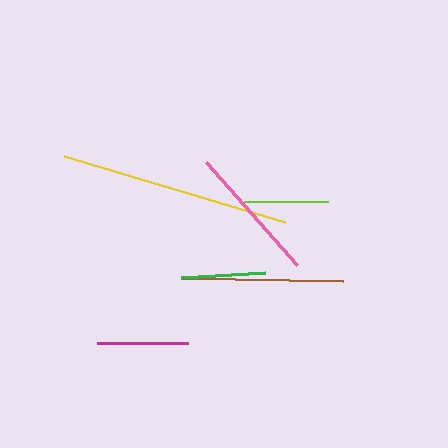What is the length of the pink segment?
The pink segment is approximately 138 pixels long.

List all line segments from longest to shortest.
From longest to shortest: yellow, brown, pink, magenta, green, lime.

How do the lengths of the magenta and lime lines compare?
The magenta and lime lines are approximately the same length.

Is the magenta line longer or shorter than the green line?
The magenta line is longer than the green line.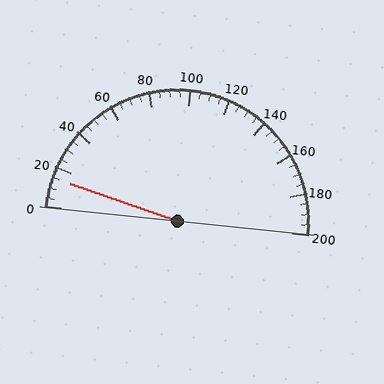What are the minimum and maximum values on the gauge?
The gauge ranges from 0 to 200.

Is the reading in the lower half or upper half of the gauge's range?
The reading is in the lower half of the range (0 to 200).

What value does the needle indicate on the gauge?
The needle indicates approximately 15.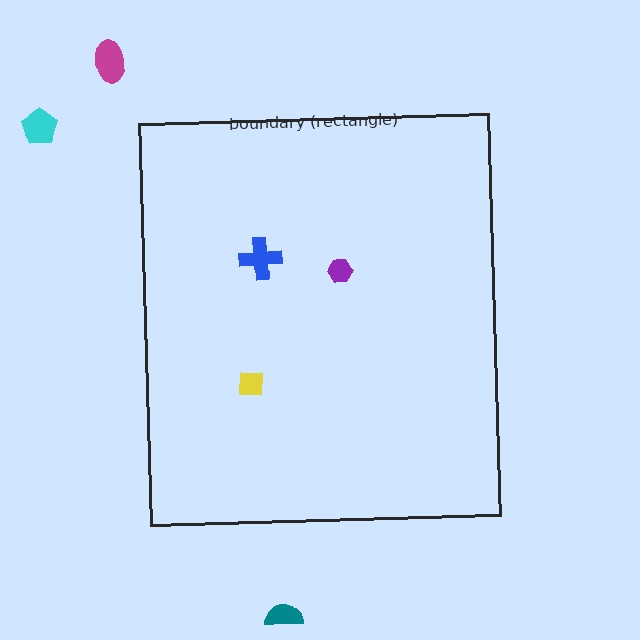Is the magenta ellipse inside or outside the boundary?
Outside.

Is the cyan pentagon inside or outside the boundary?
Outside.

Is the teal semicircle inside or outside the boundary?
Outside.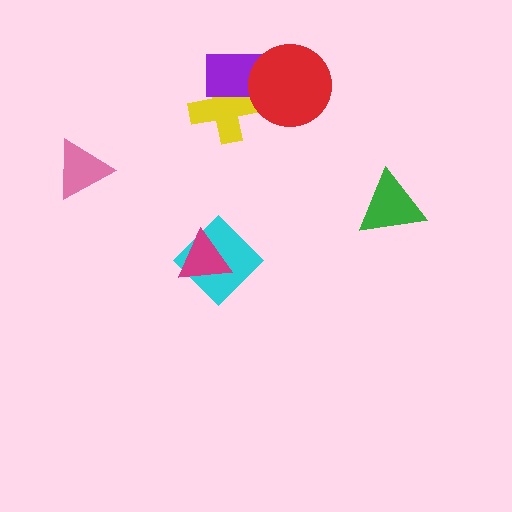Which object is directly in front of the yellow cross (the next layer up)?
The purple rectangle is directly in front of the yellow cross.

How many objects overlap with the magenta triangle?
1 object overlaps with the magenta triangle.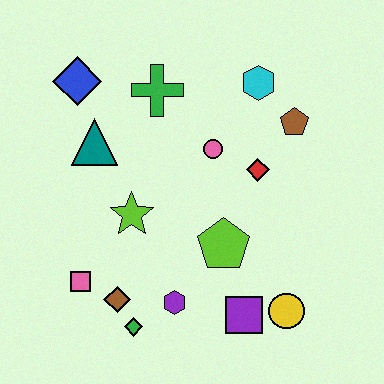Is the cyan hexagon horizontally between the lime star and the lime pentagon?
No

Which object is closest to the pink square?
The brown diamond is closest to the pink square.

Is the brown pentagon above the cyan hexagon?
No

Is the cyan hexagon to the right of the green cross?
Yes